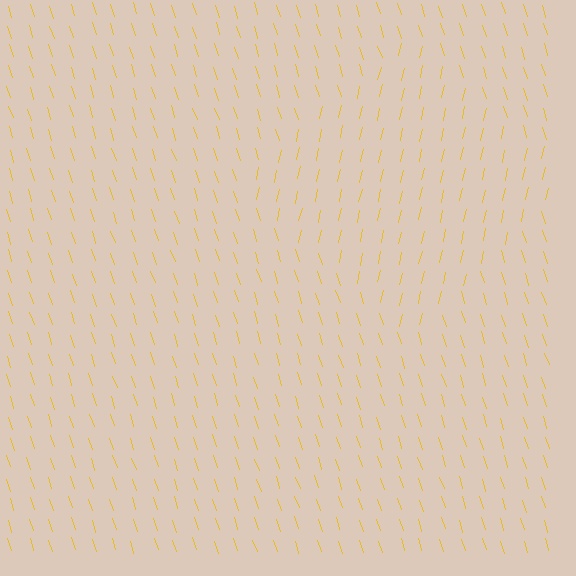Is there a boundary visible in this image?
Yes, there is a texture boundary formed by a change in line orientation.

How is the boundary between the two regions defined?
The boundary is defined purely by a change in line orientation (approximately 31 degrees difference). All lines are the same color and thickness.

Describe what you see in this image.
The image is filled with small yellow line segments. A diamond region in the image has lines oriented differently from the surrounding lines, creating a visible texture boundary.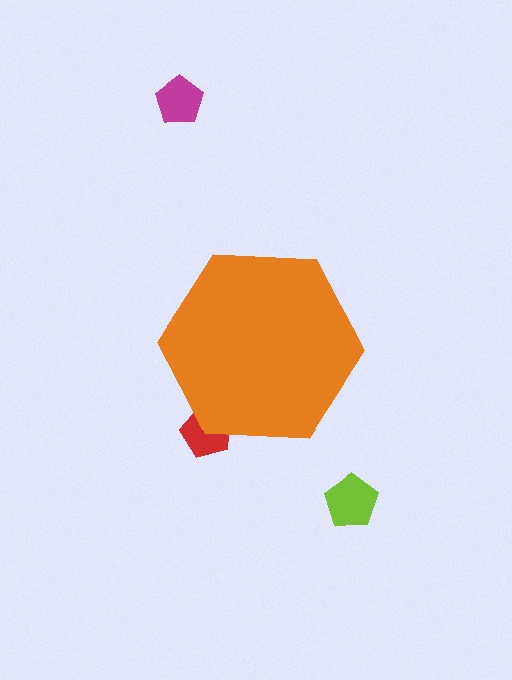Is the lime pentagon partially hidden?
No, the lime pentagon is fully visible.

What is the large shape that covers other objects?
An orange hexagon.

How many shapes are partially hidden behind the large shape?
1 shape is partially hidden.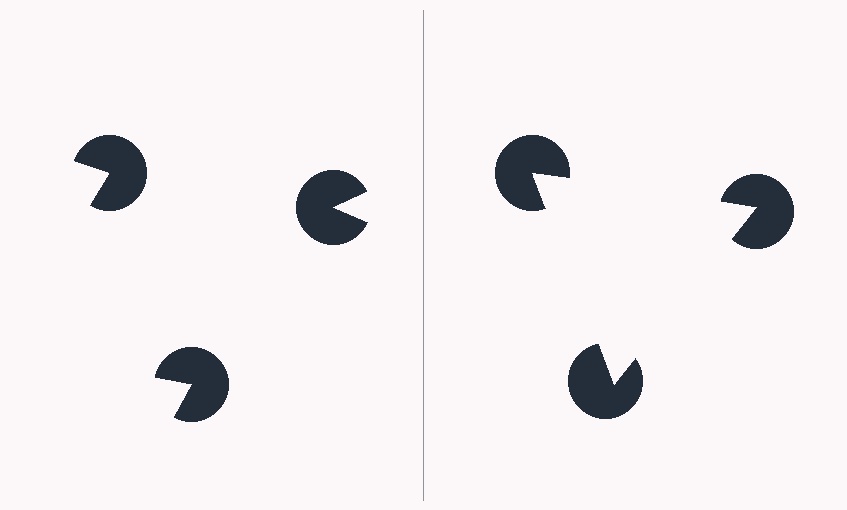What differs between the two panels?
The pac-man discs are positioned identically on both sides; only the wedge orientations differ. On the right they align to a triangle; on the left they are misaligned.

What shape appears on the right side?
An illusory triangle.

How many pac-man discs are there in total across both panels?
6 — 3 on each side.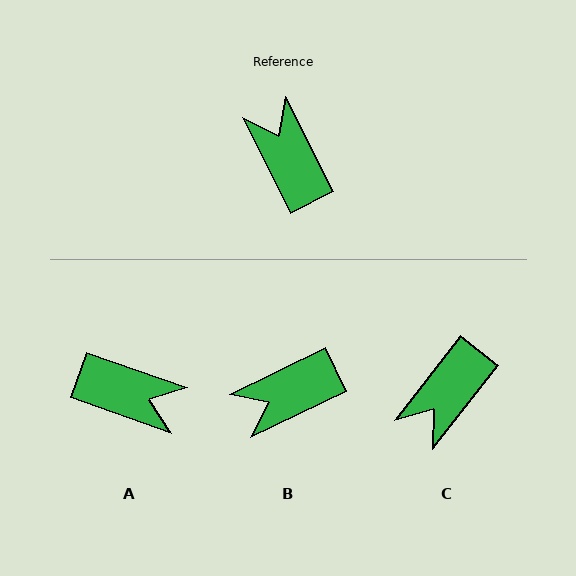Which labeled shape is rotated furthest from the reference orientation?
A, about 136 degrees away.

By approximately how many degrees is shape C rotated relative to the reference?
Approximately 115 degrees counter-clockwise.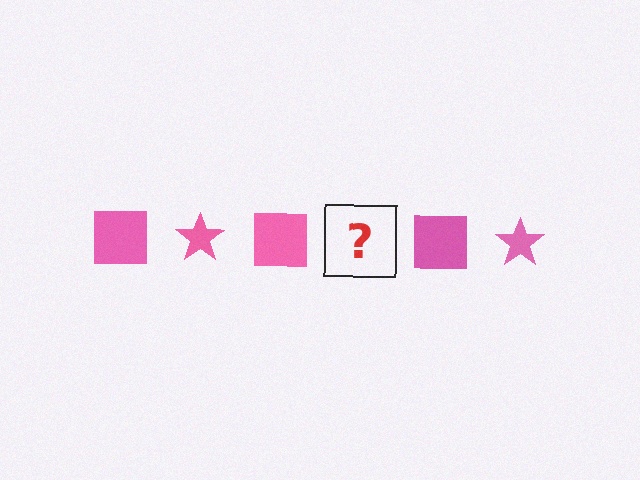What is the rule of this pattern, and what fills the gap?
The rule is that the pattern cycles through square, star shapes in pink. The gap should be filled with a pink star.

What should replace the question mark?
The question mark should be replaced with a pink star.